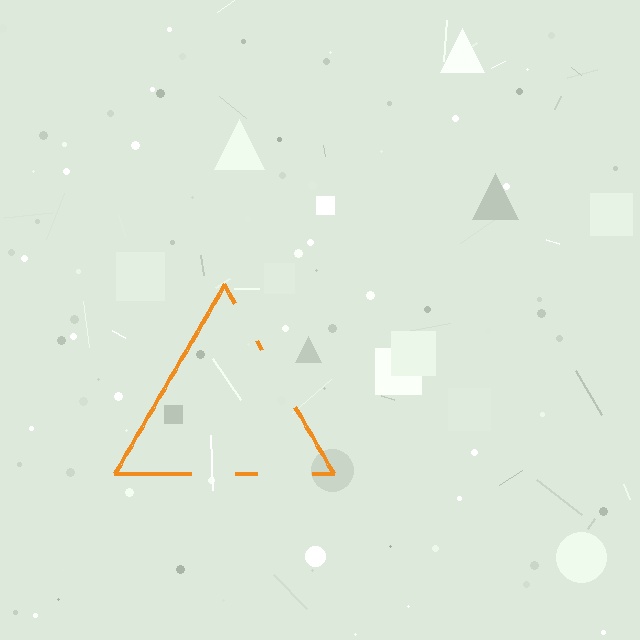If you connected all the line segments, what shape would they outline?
They would outline a triangle.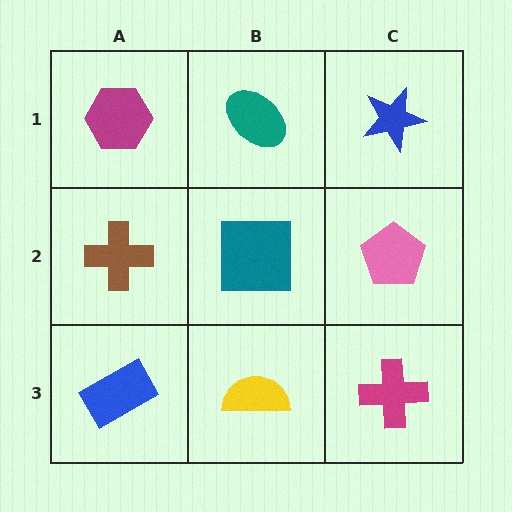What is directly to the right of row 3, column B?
A magenta cross.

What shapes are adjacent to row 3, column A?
A brown cross (row 2, column A), a yellow semicircle (row 3, column B).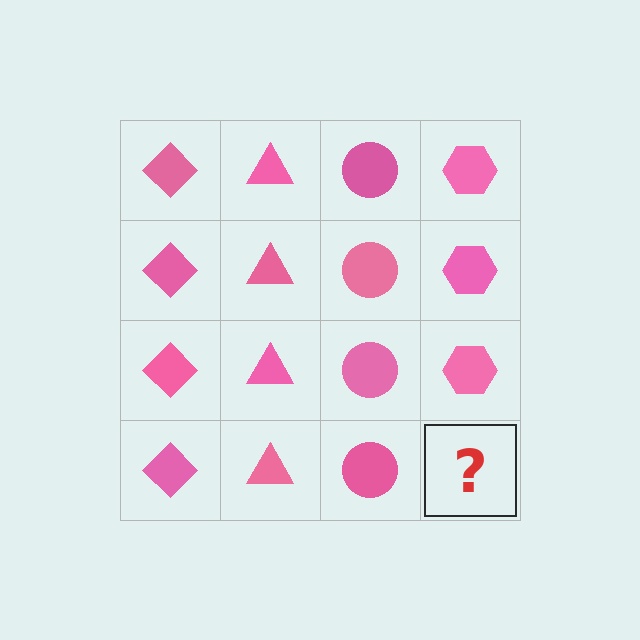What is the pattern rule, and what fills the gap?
The rule is that each column has a consistent shape. The gap should be filled with a pink hexagon.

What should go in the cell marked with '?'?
The missing cell should contain a pink hexagon.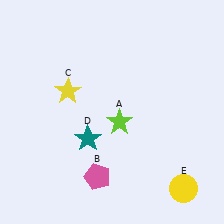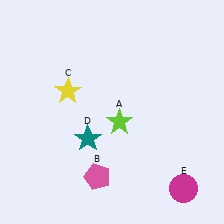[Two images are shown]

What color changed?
The circle (E) changed from yellow in Image 1 to magenta in Image 2.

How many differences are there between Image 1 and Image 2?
There is 1 difference between the two images.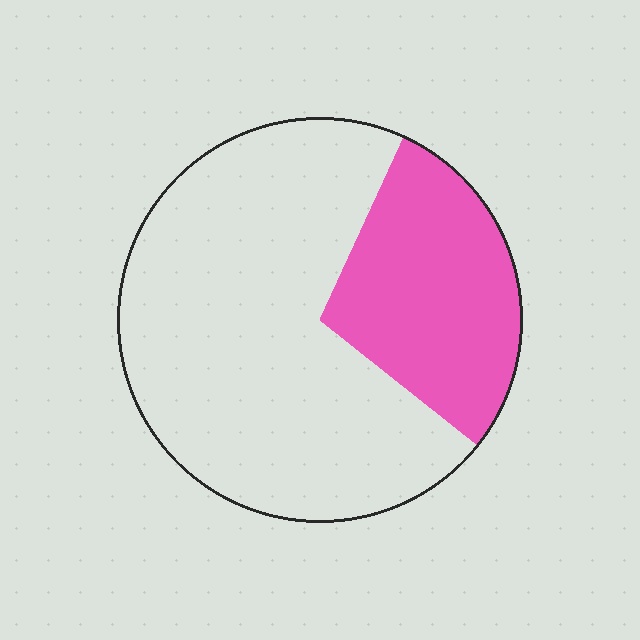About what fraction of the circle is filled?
About one quarter (1/4).